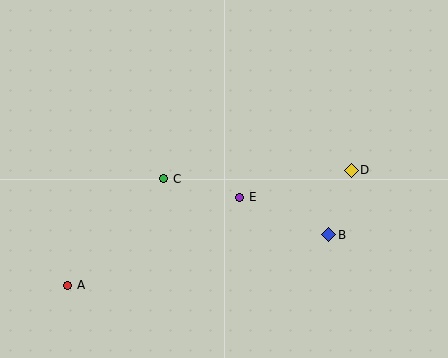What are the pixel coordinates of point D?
Point D is at (351, 170).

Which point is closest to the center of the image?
Point E at (240, 197) is closest to the center.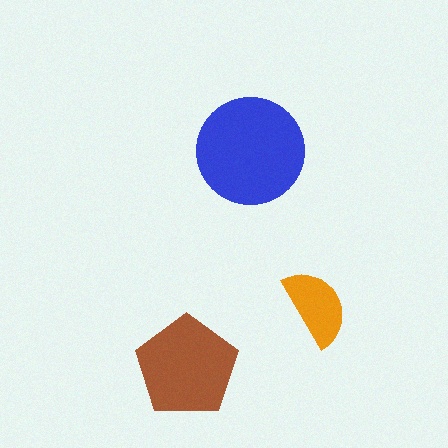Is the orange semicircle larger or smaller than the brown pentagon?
Smaller.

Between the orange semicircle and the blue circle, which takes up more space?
The blue circle.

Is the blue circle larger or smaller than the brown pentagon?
Larger.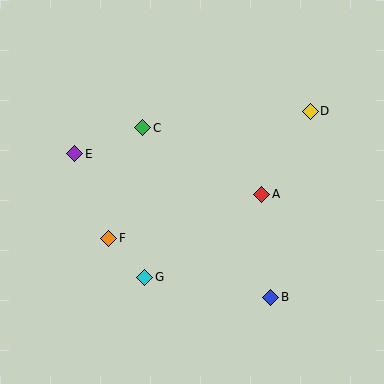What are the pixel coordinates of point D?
Point D is at (310, 112).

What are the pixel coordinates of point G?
Point G is at (145, 277).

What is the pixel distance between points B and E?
The distance between B and E is 243 pixels.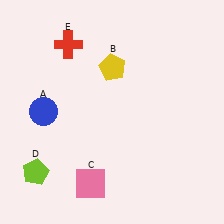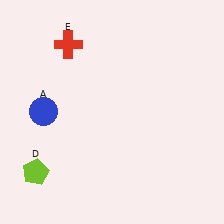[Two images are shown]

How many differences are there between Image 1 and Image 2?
There are 2 differences between the two images.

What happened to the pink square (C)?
The pink square (C) was removed in Image 2. It was in the bottom-left area of Image 1.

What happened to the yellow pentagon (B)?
The yellow pentagon (B) was removed in Image 2. It was in the top-right area of Image 1.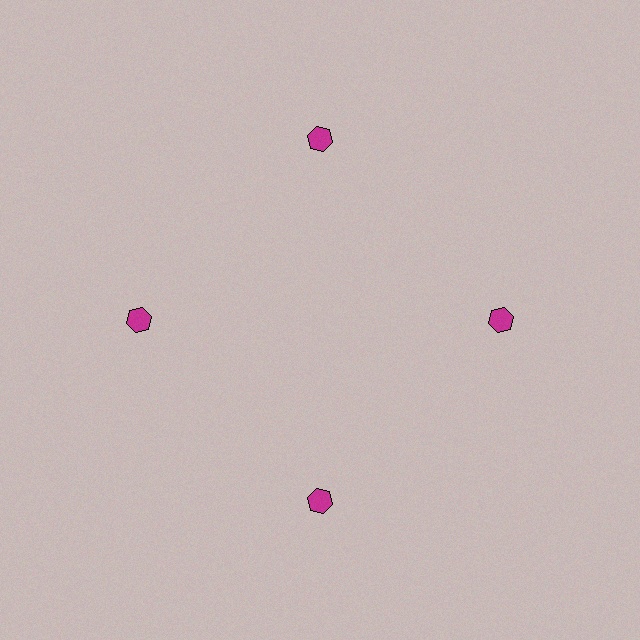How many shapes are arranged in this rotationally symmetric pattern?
There are 4 shapes, arranged in 4 groups of 1.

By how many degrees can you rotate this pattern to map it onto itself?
The pattern maps onto itself every 90 degrees of rotation.